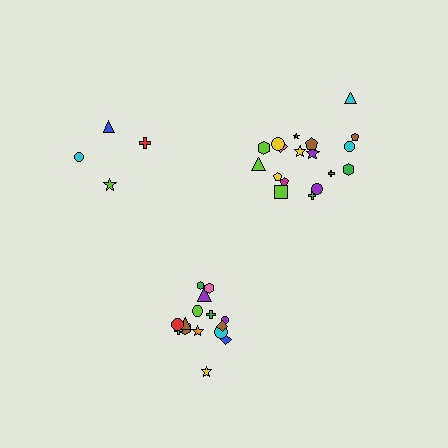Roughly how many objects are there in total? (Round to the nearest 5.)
Roughly 35 objects in total.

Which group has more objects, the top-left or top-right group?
The top-right group.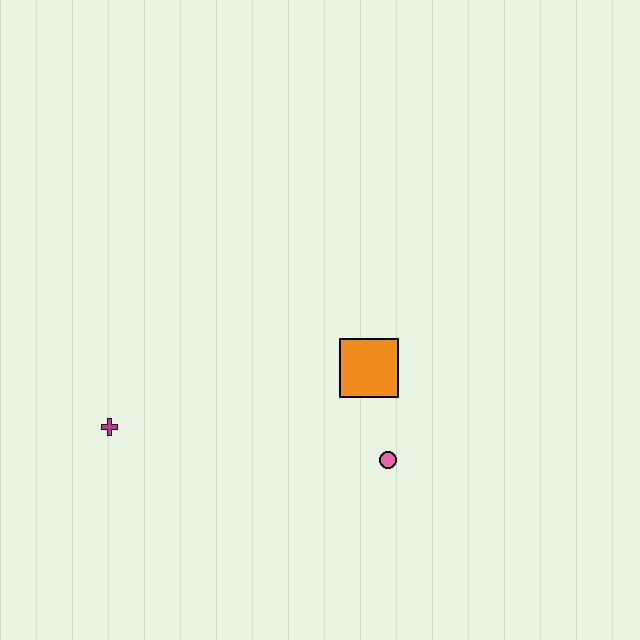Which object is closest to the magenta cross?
The orange square is closest to the magenta cross.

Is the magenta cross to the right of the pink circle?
No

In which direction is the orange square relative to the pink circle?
The orange square is above the pink circle.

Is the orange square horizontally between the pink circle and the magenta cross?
Yes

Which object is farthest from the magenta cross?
The pink circle is farthest from the magenta cross.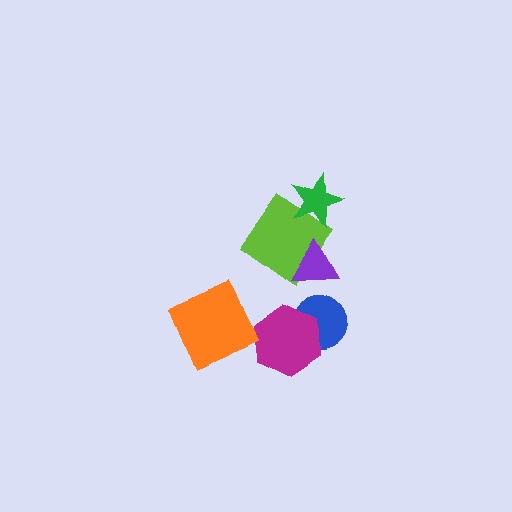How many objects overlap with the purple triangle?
1 object overlaps with the purple triangle.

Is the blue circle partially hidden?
Yes, it is partially covered by another shape.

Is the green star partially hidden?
No, no other shape covers it.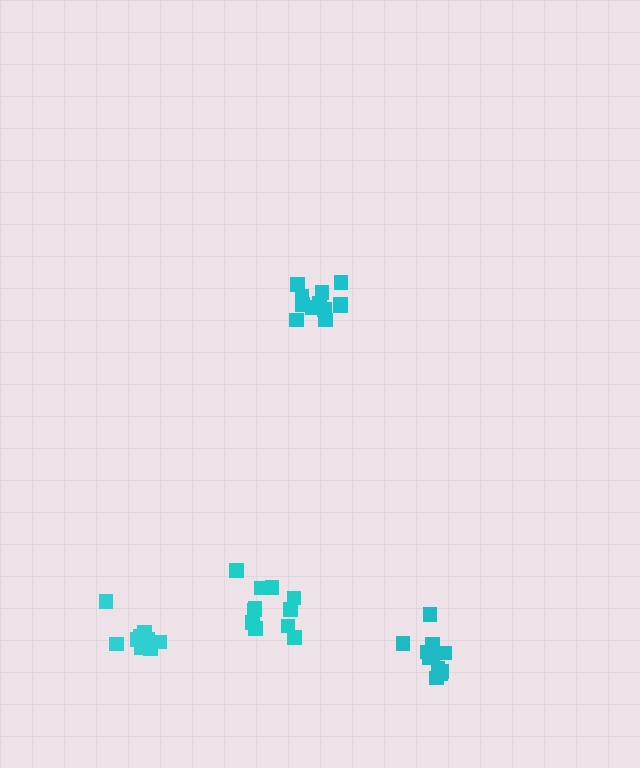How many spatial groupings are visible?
There are 4 spatial groupings.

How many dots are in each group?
Group 1: 12 dots, Group 2: 11 dots, Group 3: 9 dots, Group 4: 11 dots (43 total).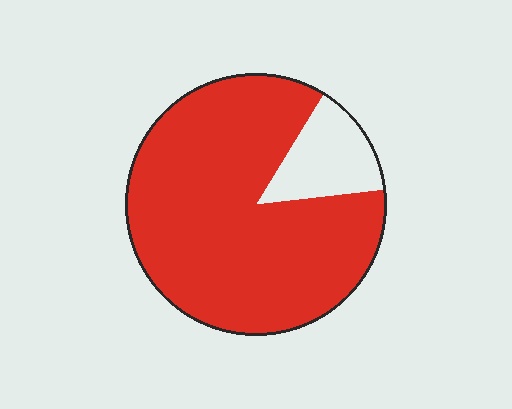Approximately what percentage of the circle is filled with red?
Approximately 85%.